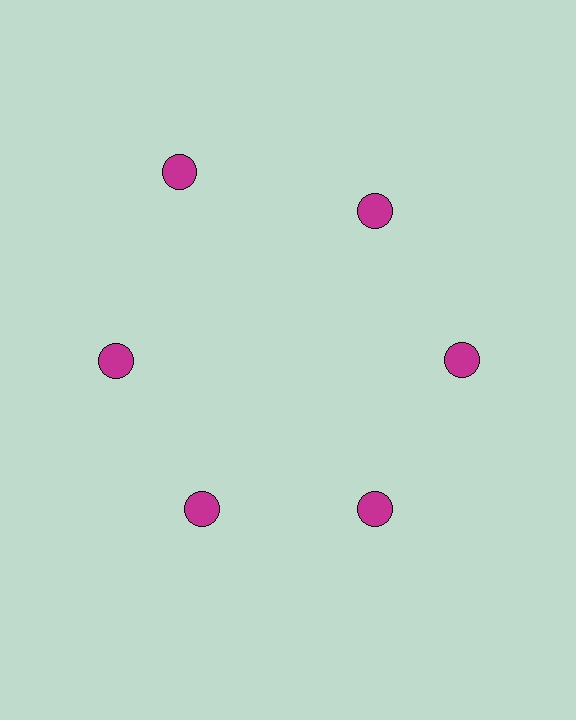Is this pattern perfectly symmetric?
No. The 6 magenta circles are arranged in a ring, but one element near the 11 o'clock position is pushed outward from the center, breaking the 6-fold rotational symmetry.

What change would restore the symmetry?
The symmetry would be restored by moving it inward, back onto the ring so that all 6 circles sit at equal angles and equal distance from the center.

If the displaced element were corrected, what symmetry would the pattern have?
It would have 6-fold rotational symmetry — the pattern would map onto itself every 60 degrees.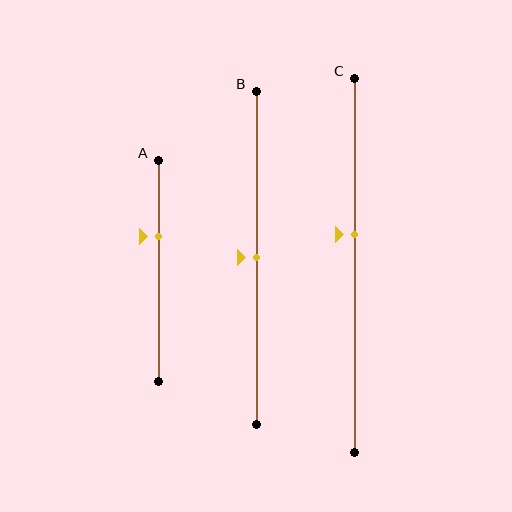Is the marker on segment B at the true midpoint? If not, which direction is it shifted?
Yes, the marker on segment B is at the true midpoint.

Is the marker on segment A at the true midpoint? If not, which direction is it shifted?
No, the marker on segment A is shifted upward by about 15% of the segment length.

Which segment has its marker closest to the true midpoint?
Segment B has its marker closest to the true midpoint.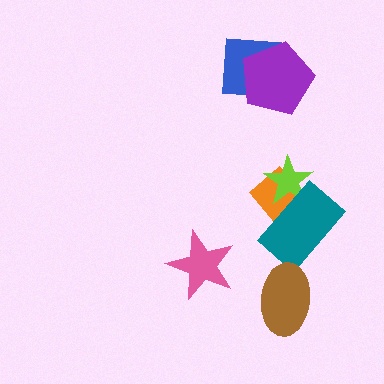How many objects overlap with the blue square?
1 object overlaps with the blue square.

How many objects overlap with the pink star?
0 objects overlap with the pink star.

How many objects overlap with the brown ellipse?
0 objects overlap with the brown ellipse.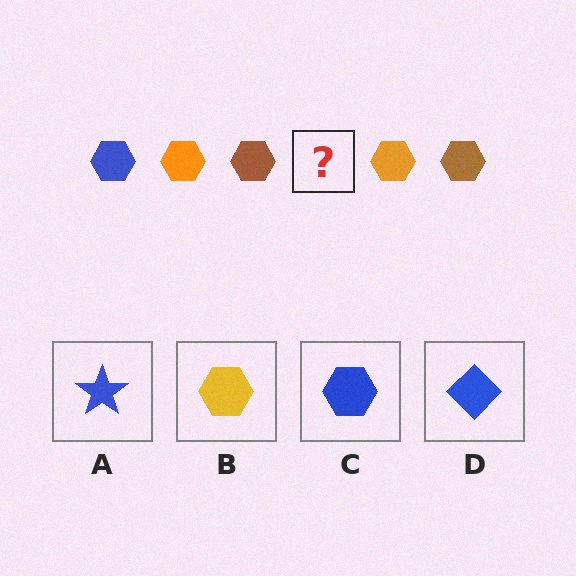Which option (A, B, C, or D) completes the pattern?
C.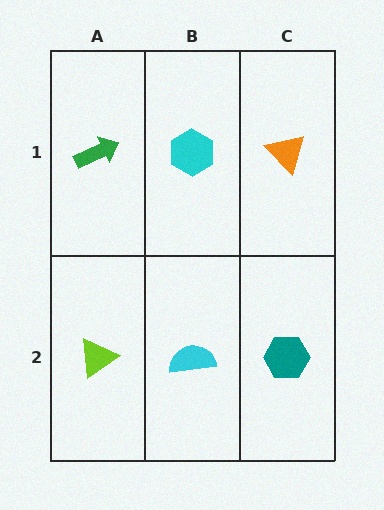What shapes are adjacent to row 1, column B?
A cyan semicircle (row 2, column B), a green arrow (row 1, column A), an orange triangle (row 1, column C).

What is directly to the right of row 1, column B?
An orange triangle.